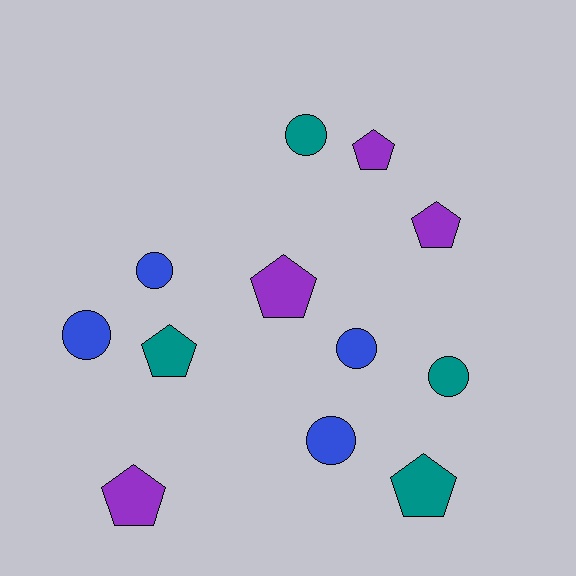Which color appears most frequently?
Blue, with 4 objects.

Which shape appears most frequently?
Circle, with 6 objects.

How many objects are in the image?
There are 12 objects.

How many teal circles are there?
There are 2 teal circles.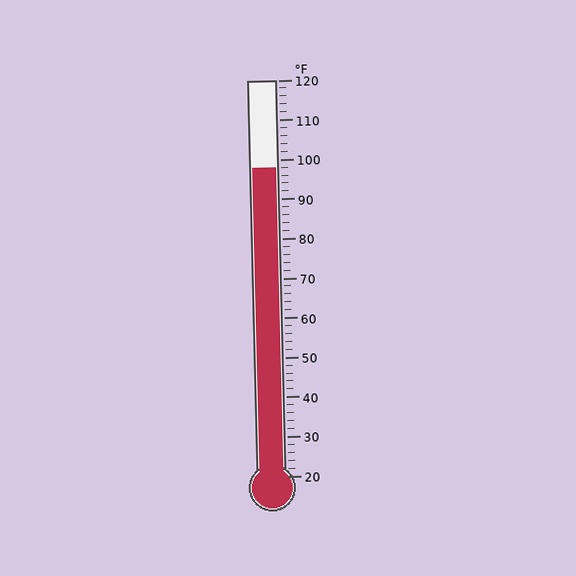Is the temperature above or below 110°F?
The temperature is below 110°F.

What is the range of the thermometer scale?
The thermometer scale ranges from 20°F to 120°F.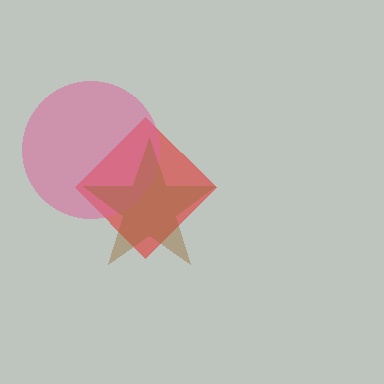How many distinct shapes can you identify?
There are 3 distinct shapes: a red diamond, a pink circle, a brown star.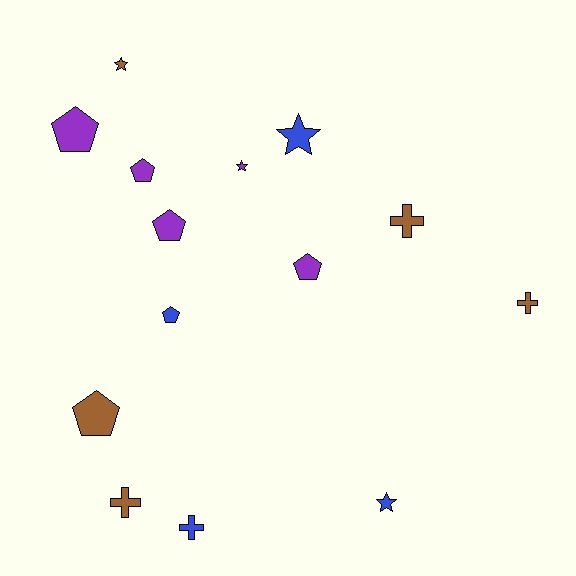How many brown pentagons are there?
There is 1 brown pentagon.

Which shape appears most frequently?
Pentagon, with 6 objects.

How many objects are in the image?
There are 14 objects.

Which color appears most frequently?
Brown, with 5 objects.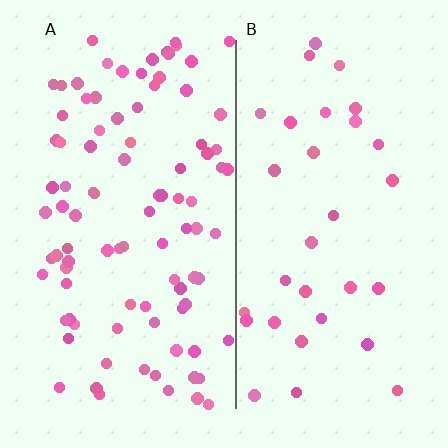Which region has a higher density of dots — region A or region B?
A (the left).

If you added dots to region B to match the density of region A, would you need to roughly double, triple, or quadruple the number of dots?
Approximately triple.